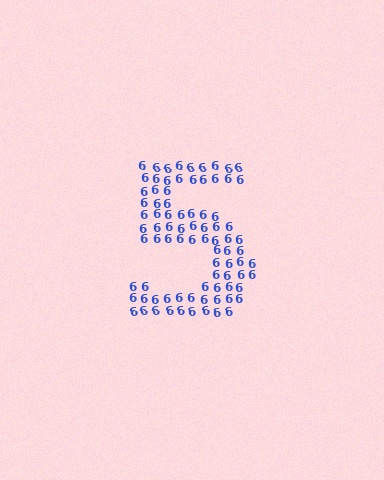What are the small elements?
The small elements are digit 6's.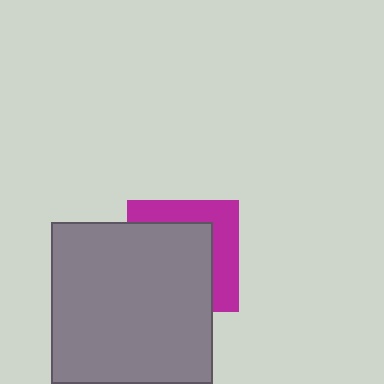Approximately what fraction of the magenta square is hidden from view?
Roughly 62% of the magenta square is hidden behind the gray square.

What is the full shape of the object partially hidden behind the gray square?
The partially hidden object is a magenta square.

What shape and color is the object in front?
The object in front is a gray square.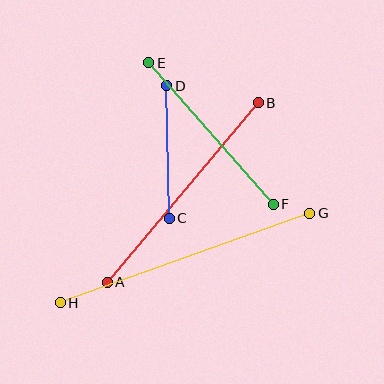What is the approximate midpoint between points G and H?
The midpoint is at approximately (185, 258) pixels.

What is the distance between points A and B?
The distance is approximately 235 pixels.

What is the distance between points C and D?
The distance is approximately 133 pixels.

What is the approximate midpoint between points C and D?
The midpoint is at approximately (168, 152) pixels.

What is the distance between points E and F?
The distance is approximately 188 pixels.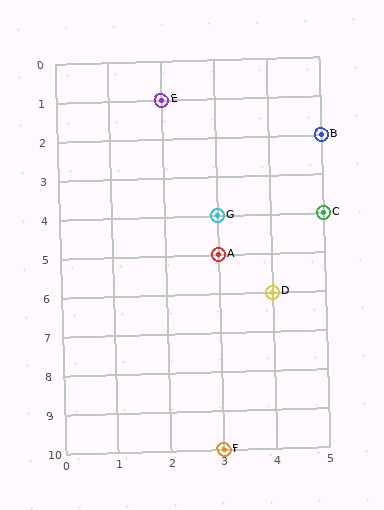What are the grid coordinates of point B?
Point B is at grid coordinates (5, 2).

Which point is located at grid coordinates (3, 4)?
Point G is at (3, 4).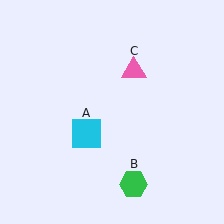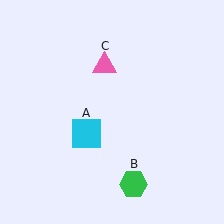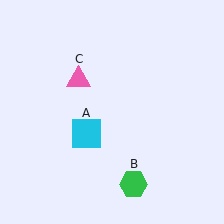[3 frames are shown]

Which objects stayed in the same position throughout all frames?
Cyan square (object A) and green hexagon (object B) remained stationary.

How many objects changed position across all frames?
1 object changed position: pink triangle (object C).